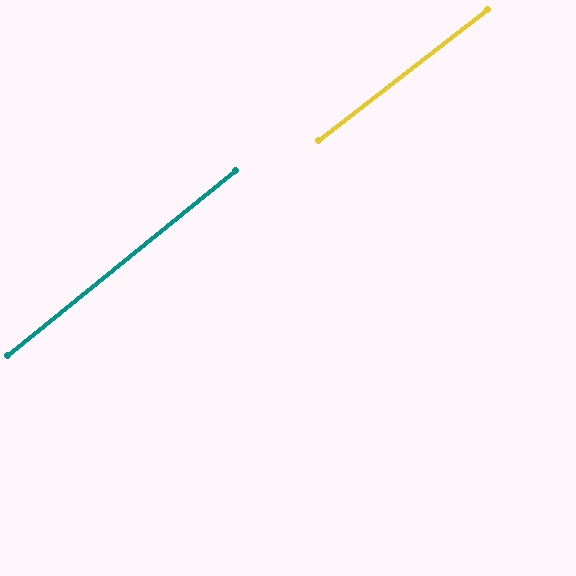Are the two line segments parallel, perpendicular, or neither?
Parallel — their directions differ by only 1.4°.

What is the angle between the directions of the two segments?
Approximately 1 degree.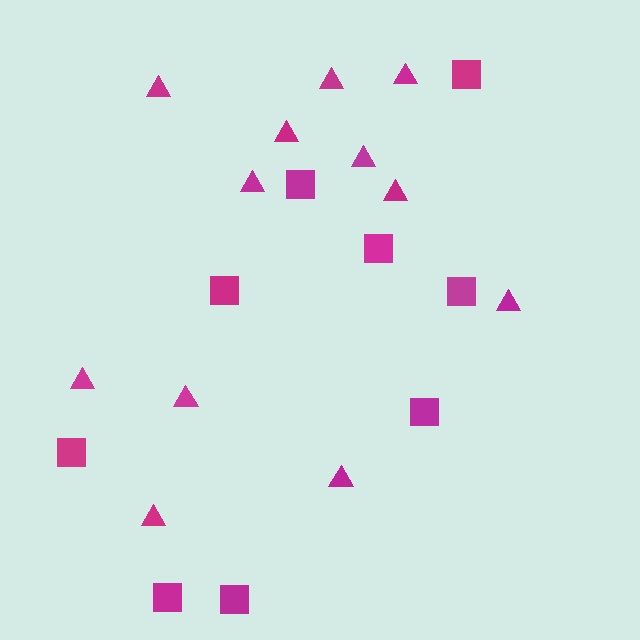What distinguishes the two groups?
There are 2 groups: one group of triangles (12) and one group of squares (9).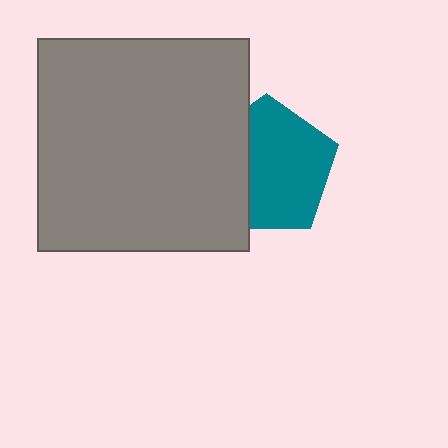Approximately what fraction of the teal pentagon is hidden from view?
Roughly 33% of the teal pentagon is hidden behind the gray square.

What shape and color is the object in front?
The object in front is a gray square.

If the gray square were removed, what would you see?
You would see the complete teal pentagon.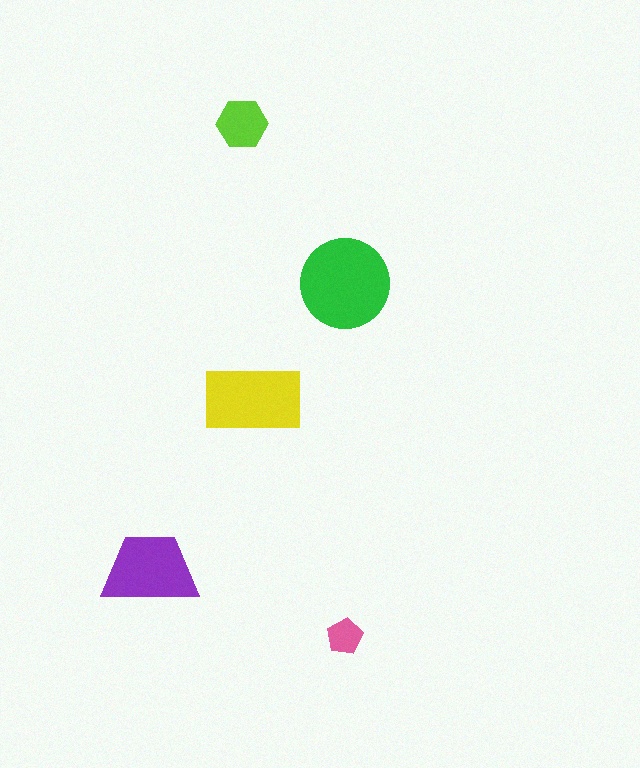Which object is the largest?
The green circle.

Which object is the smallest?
The pink pentagon.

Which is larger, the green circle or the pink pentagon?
The green circle.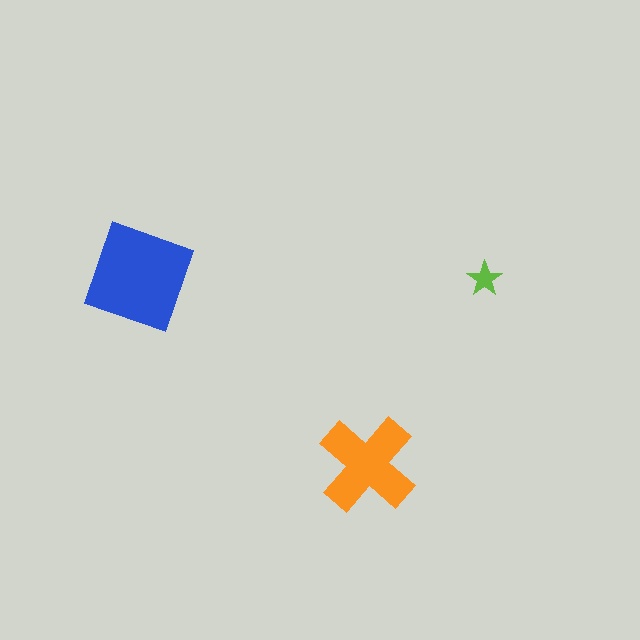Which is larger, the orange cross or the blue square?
The blue square.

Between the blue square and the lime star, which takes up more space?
The blue square.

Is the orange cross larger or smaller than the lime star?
Larger.